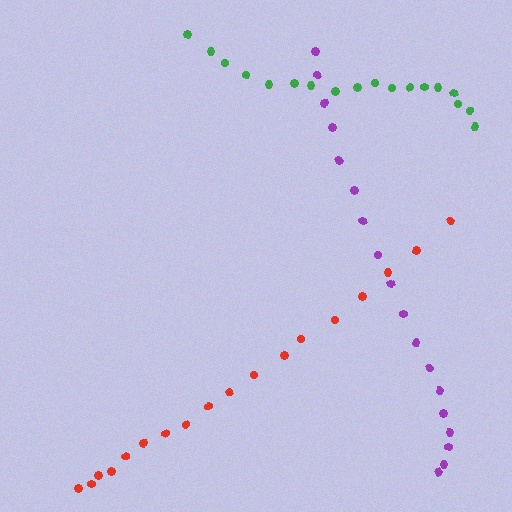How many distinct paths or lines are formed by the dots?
There are 3 distinct paths.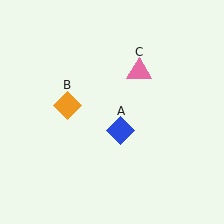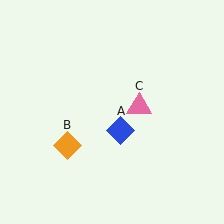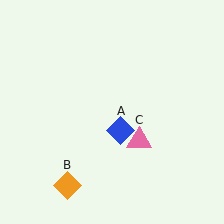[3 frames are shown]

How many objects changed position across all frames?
2 objects changed position: orange diamond (object B), pink triangle (object C).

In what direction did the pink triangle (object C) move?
The pink triangle (object C) moved down.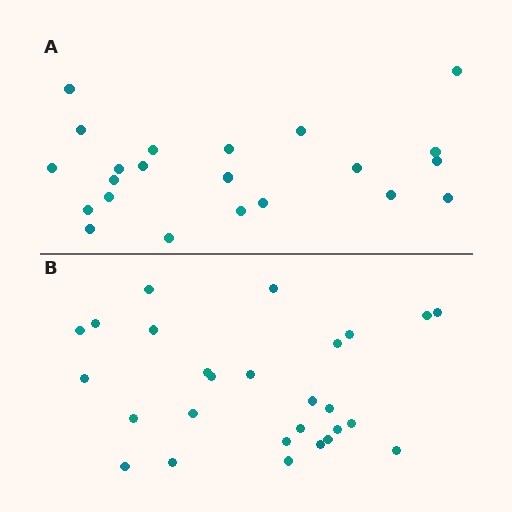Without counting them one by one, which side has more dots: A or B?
Region B (the bottom region) has more dots.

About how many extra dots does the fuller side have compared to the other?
Region B has about 5 more dots than region A.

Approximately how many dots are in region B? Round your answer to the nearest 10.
About 30 dots. (The exact count is 27, which rounds to 30.)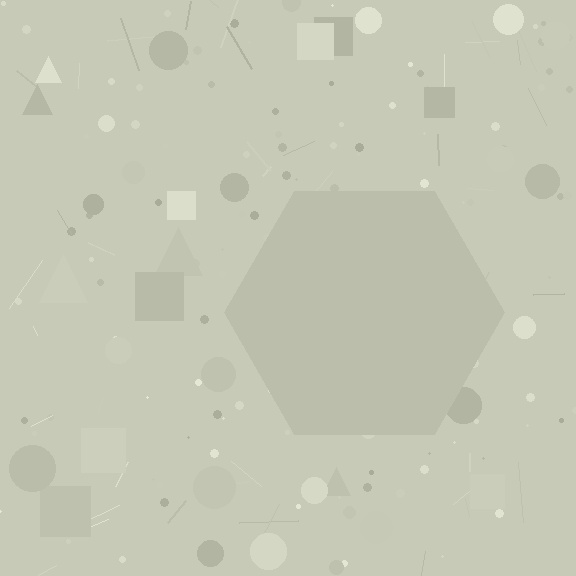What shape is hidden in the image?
A hexagon is hidden in the image.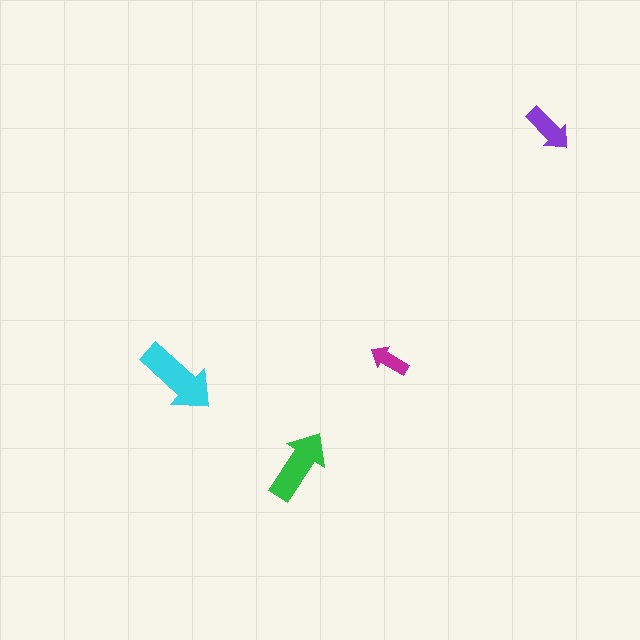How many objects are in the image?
There are 4 objects in the image.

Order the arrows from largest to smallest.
the cyan one, the green one, the purple one, the magenta one.